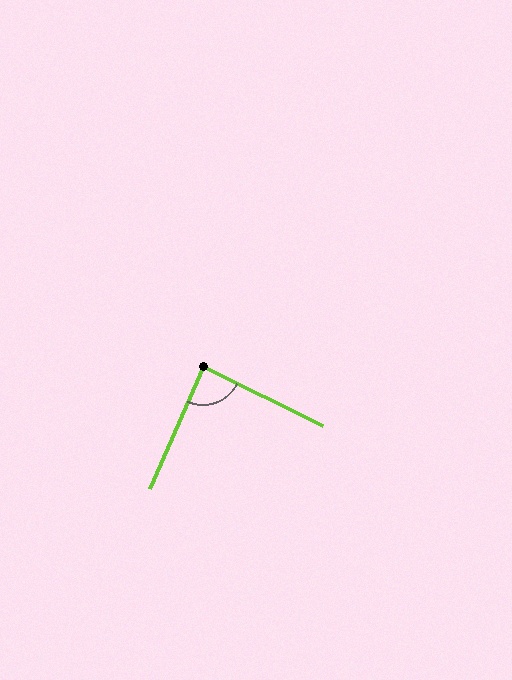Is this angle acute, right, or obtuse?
It is approximately a right angle.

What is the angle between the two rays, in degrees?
Approximately 87 degrees.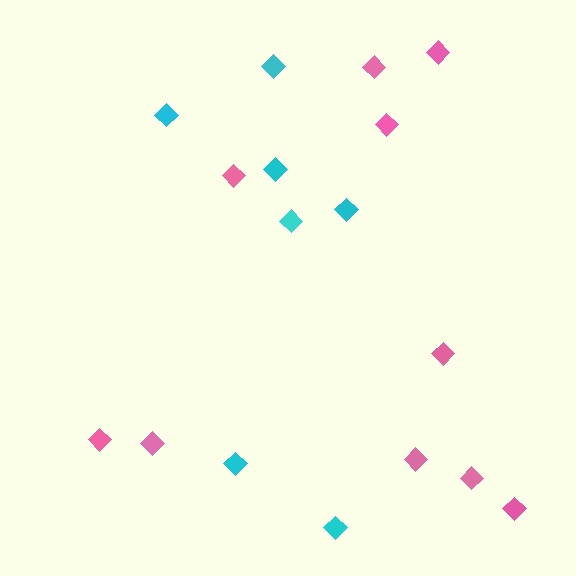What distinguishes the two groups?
There are 2 groups: one group of pink diamonds (10) and one group of cyan diamonds (7).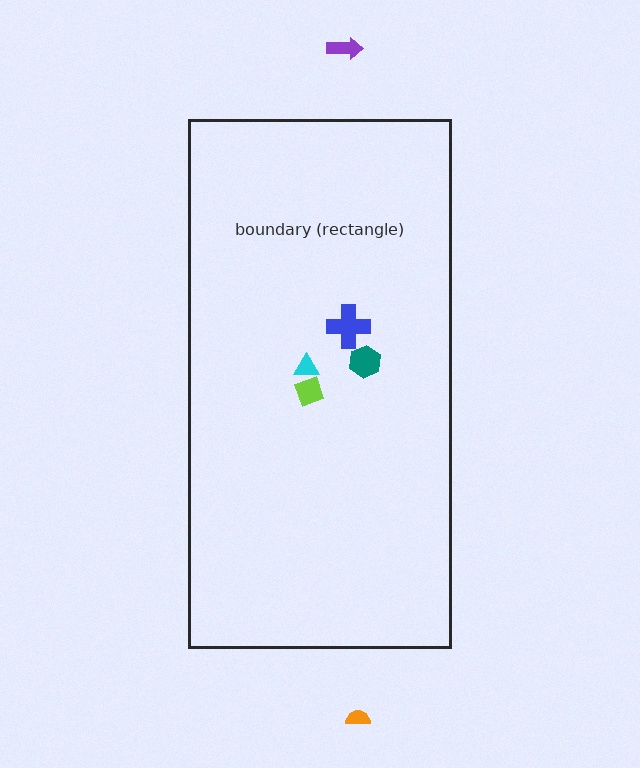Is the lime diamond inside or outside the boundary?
Inside.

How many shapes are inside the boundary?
4 inside, 2 outside.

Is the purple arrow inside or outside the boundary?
Outside.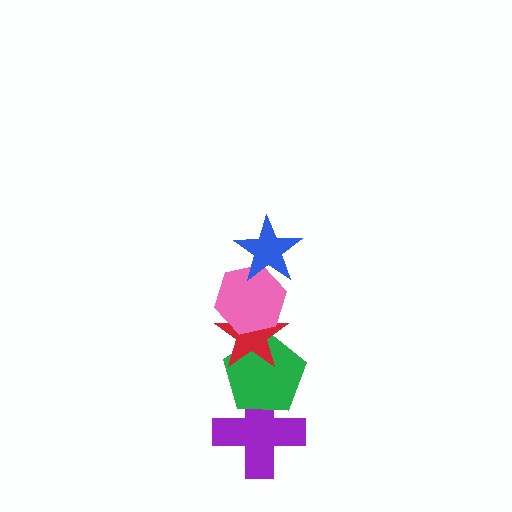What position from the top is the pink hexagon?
The pink hexagon is 2nd from the top.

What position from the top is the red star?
The red star is 3rd from the top.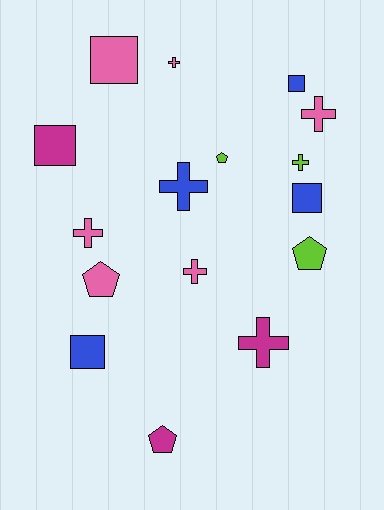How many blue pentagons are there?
There are no blue pentagons.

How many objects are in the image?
There are 16 objects.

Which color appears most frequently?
Pink, with 6 objects.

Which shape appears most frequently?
Cross, with 7 objects.